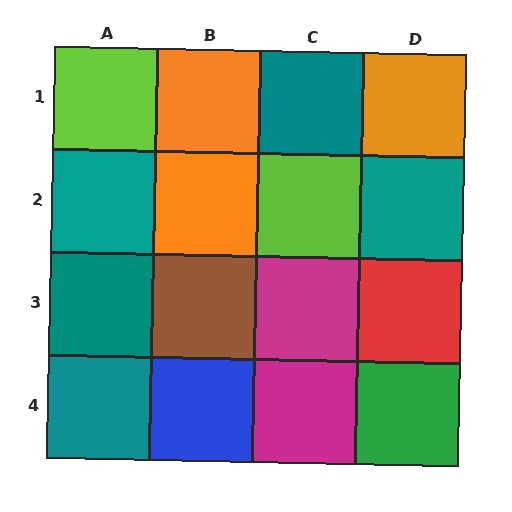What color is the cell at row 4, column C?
Magenta.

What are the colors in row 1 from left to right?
Lime, orange, teal, orange.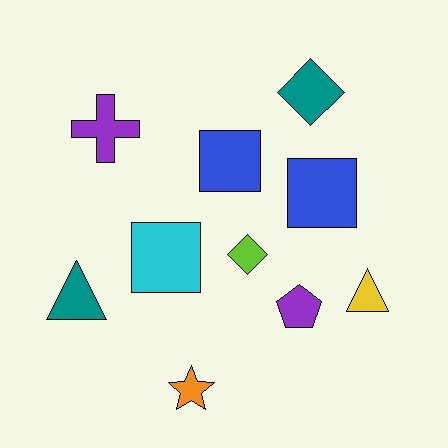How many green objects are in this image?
There are no green objects.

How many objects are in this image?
There are 10 objects.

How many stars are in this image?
There is 1 star.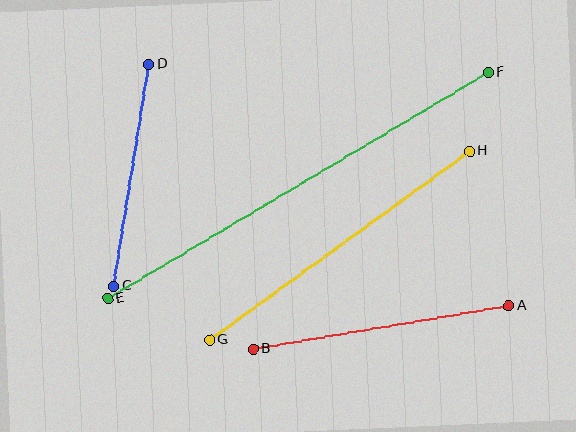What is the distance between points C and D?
The distance is approximately 224 pixels.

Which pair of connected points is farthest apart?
Points E and F are farthest apart.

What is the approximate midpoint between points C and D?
The midpoint is at approximately (131, 175) pixels.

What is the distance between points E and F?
The distance is approximately 442 pixels.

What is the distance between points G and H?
The distance is approximately 321 pixels.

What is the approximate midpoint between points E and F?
The midpoint is at approximately (298, 185) pixels.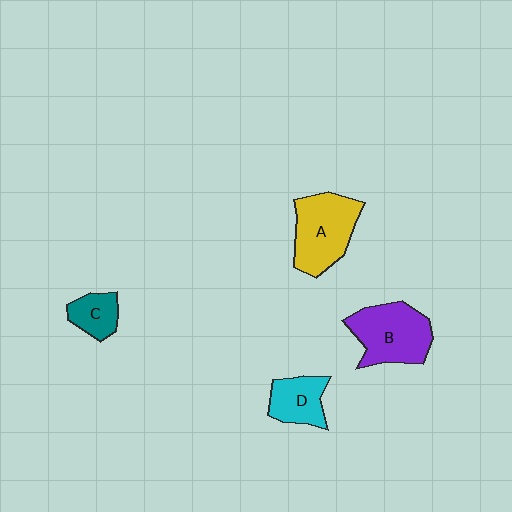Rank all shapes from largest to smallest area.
From largest to smallest: B (purple), A (yellow), D (cyan), C (teal).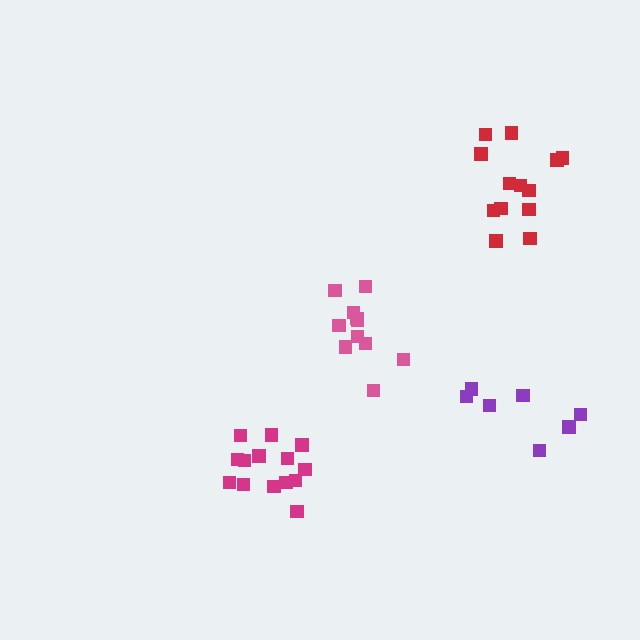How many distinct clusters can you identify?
There are 4 distinct clusters.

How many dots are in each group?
Group 1: 13 dots, Group 2: 14 dots, Group 3: 11 dots, Group 4: 8 dots (46 total).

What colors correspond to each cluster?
The clusters are colored: red, magenta, pink, purple.